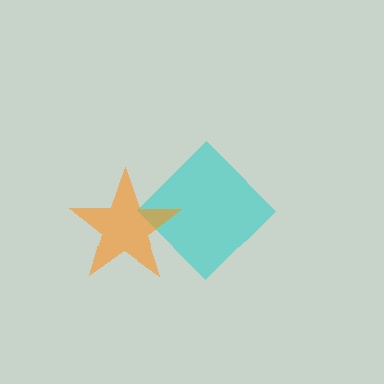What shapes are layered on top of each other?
The layered shapes are: a cyan diamond, an orange star.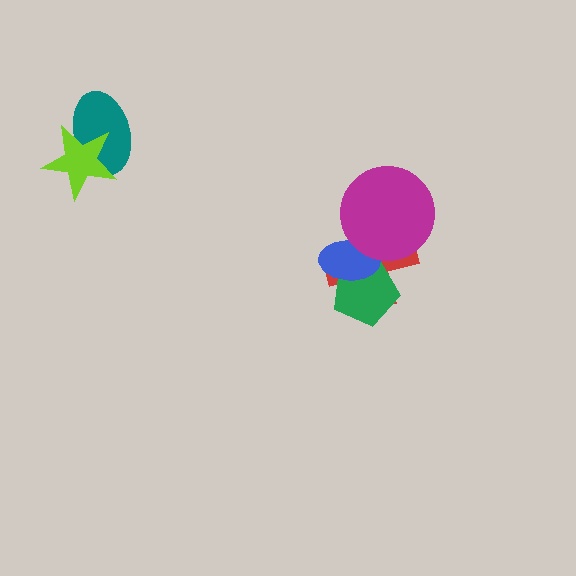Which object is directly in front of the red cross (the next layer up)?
The green pentagon is directly in front of the red cross.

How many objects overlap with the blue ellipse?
3 objects overlap with the blue ellipse.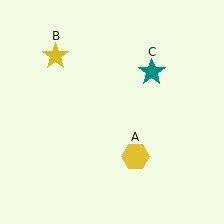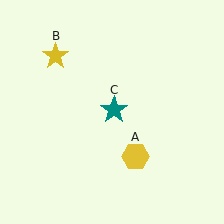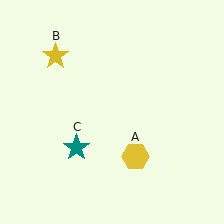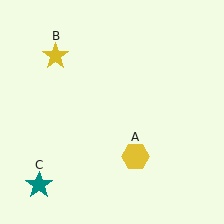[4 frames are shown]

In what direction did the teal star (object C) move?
The teal star (object C) moved down and to the left.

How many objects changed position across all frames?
1 object changed position: teal star (object C).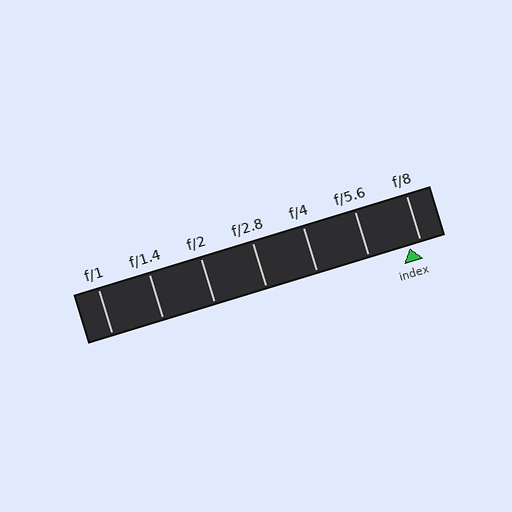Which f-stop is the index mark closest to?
The index mark is closest to f/8.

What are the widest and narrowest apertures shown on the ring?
The widest aperture shown is f/1 and the narrowest is f/8.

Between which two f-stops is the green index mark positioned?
The index mark is between f/5.6 and f/8.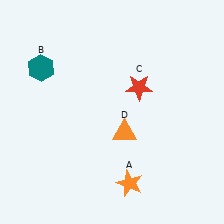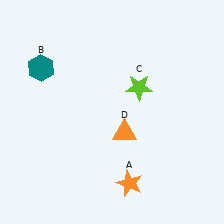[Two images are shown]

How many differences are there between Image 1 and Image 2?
There is 1 difference between the two images.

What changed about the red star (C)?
In Image 1, C is red. In Image 2, it changed to lime.